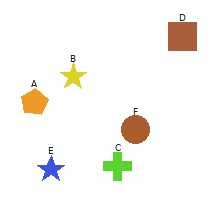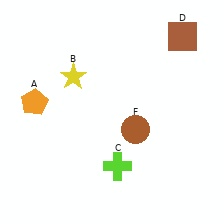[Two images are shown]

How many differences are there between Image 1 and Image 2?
There is 1 difference between the two images.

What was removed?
The blue star (E) was removed in Image 2.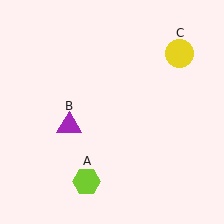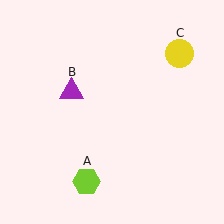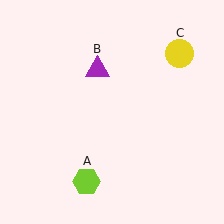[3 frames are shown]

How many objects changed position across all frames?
1 object changed position: purple triangle (object B).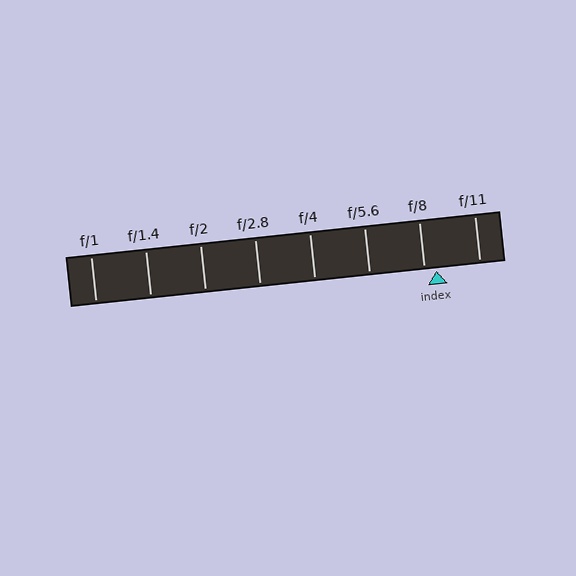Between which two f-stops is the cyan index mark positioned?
The index mark is between f/8 and f/11.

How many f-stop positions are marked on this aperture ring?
There are 8 f-stop positions marked.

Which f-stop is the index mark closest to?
The index mark is closest to f/8.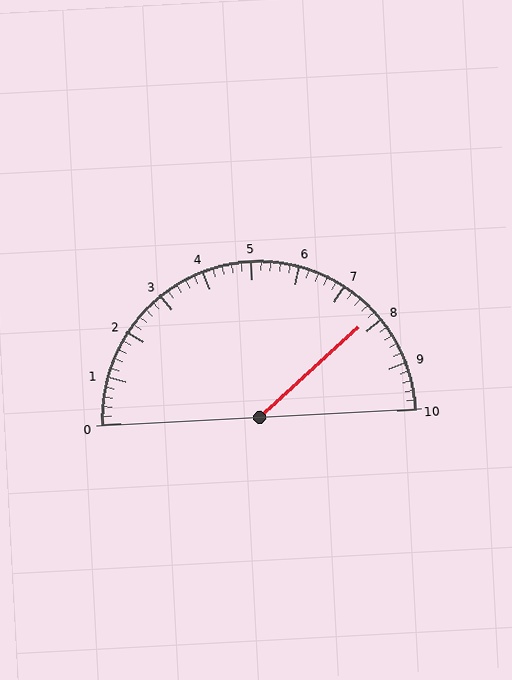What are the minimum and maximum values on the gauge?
The gauge ranges from 0 to 10.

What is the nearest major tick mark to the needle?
The nearest major tick mark is 8.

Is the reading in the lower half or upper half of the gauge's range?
The reading is in the upper half of the range (0 to 10).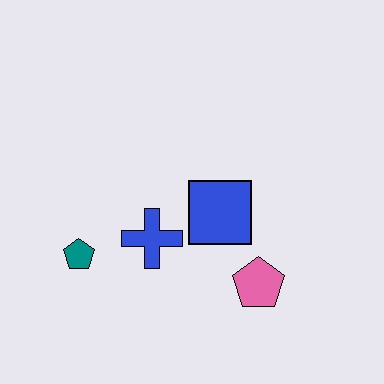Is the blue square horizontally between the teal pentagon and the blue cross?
No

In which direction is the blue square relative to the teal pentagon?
The blue square is to the right of the teal pentagon.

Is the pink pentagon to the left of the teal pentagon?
No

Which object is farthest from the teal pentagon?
The pink pentagon is farthest from the teal pentagon.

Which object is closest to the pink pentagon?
The blue square is closest to the pink pentagon.